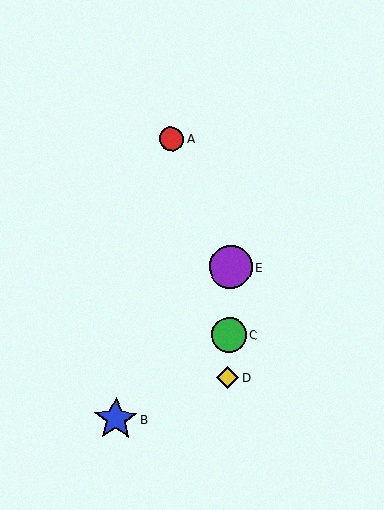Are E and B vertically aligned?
No, E is at x≈230 and B is at x≈116.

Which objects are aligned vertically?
Objects C, D, E are aligned vertically.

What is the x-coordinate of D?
Object D is at x≈228.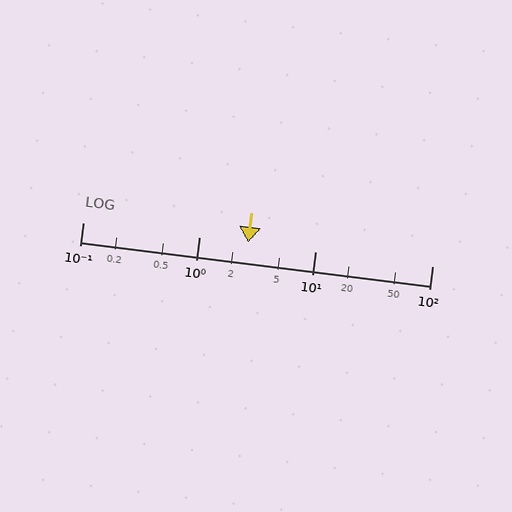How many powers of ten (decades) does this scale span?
The scale spans 3 decades, from 0.1 to 100.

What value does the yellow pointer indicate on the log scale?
The pointer indicates approximately 2.6.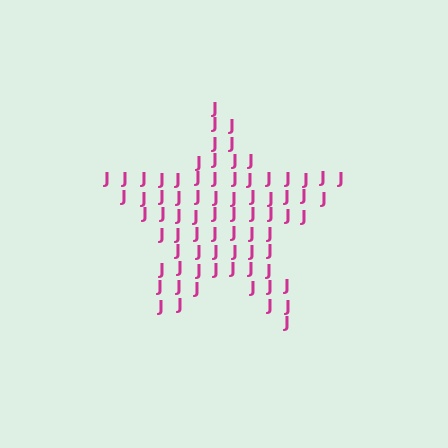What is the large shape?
The large shape is a star.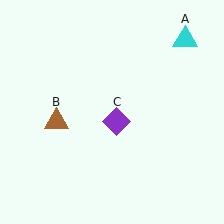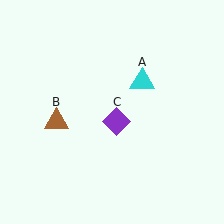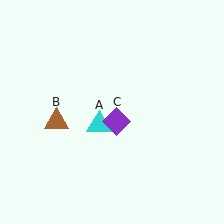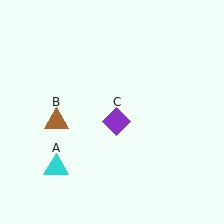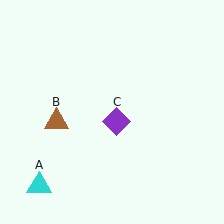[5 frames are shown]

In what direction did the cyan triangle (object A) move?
The cyan triangle (object A) moved down and to the left.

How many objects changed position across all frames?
1 object changed position: cyan triangle (object A).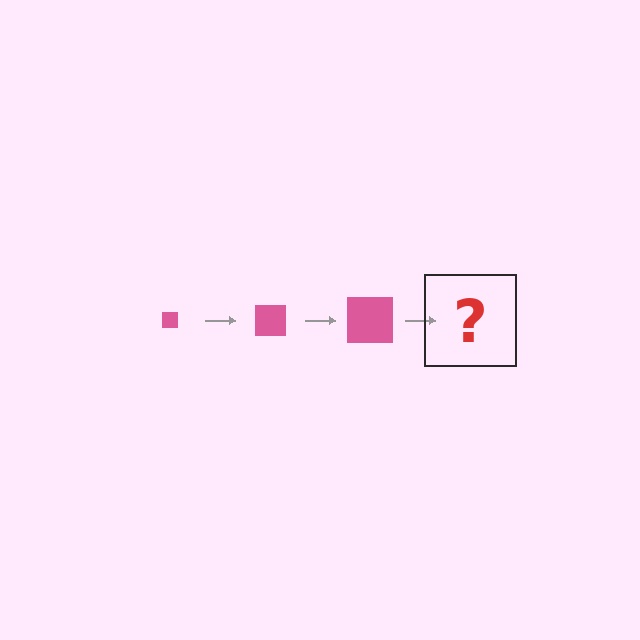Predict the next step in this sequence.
The next step is a pink square, larger than the previous one.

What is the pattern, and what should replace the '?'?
The pattern is that the square gets progressively larger each step. The '?' should be a pink square, larger than the previous one.